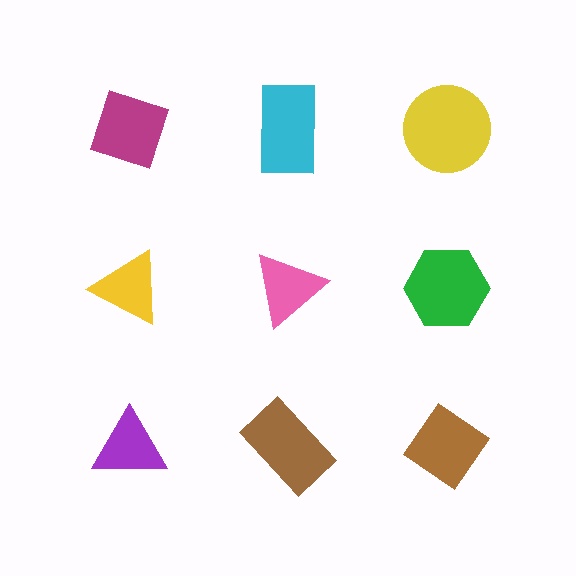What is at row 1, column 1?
A magenta diamond.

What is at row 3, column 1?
A purple triangle.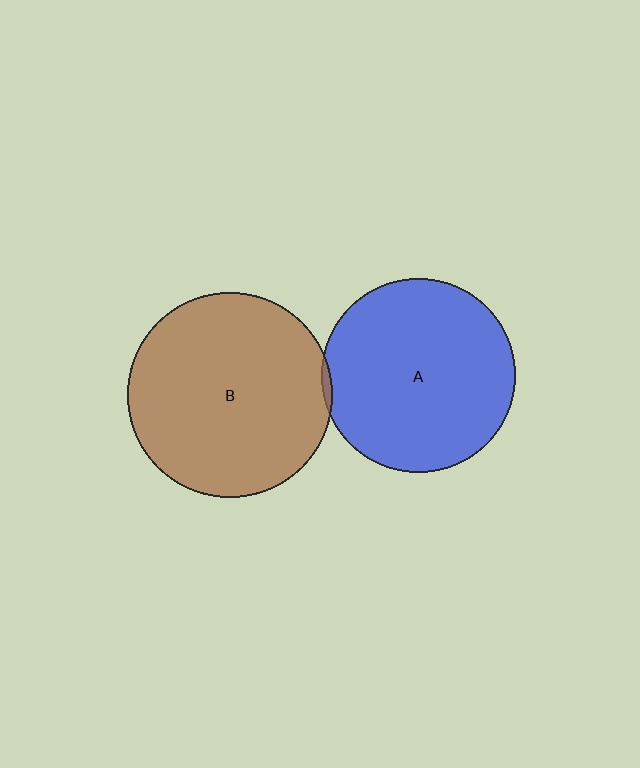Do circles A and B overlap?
Yes.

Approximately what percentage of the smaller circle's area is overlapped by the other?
Approximately 5%.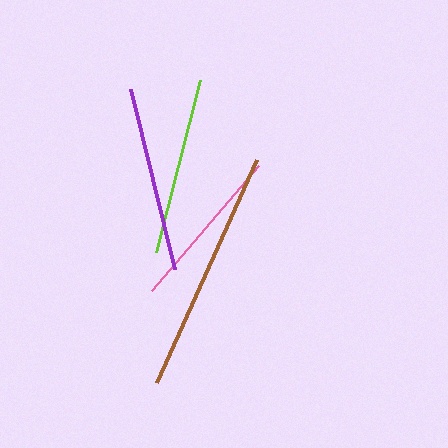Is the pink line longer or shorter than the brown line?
The brown line is longer than the pink line.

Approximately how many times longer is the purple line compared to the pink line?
The purple line is approximately 1.1 times the length of the pink line.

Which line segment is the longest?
The brown line is the longest at approximately 245 pixels.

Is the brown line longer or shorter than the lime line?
The brown line is longer than the lime line.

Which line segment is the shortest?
The pink line is the shortest at approximately 164 pixels.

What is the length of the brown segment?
The brown segment is approximately 245 pixels long.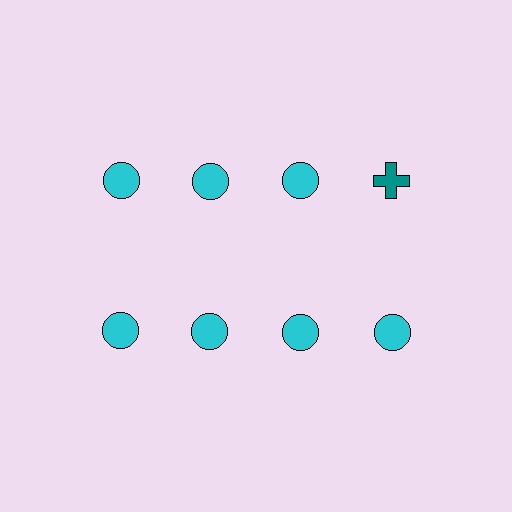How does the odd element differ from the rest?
It differs in both color (teal instead of cyan) and shape (cross instead of circle).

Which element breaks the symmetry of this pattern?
The teal cross in the top row, second from right column breaks the symmetry. All other shapes are cyan circles.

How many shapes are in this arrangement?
There are 8 shapes arranged in a grid pattern.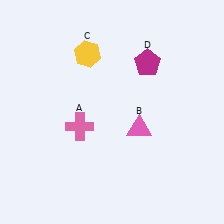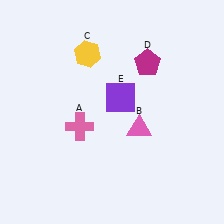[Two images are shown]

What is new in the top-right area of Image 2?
A purple square (E) was added in the top-right area of Image 2.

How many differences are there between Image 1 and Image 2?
There is 1 difference between the two images.